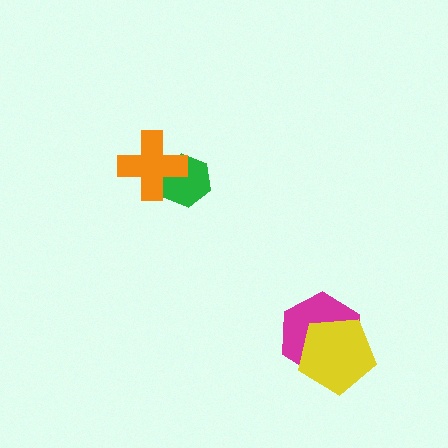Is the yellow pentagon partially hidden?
No, no other shape covers it.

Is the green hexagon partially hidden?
Yes, it is partially covered by another shape.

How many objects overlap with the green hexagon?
1 object overlaps with the green hexagon.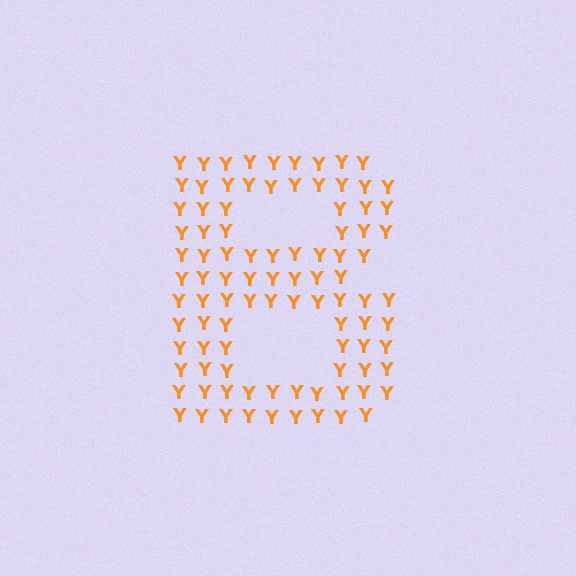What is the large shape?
The large shape is the letter B.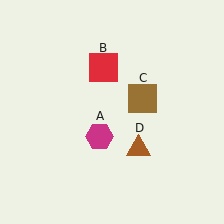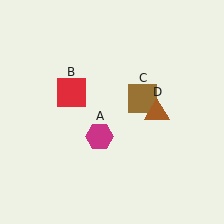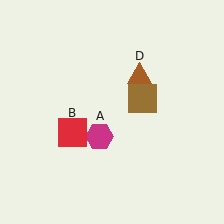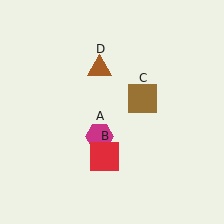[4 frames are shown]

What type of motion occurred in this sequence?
The red square (object B), brown triangle (object D) rotated counterclockwise around the center of the scene.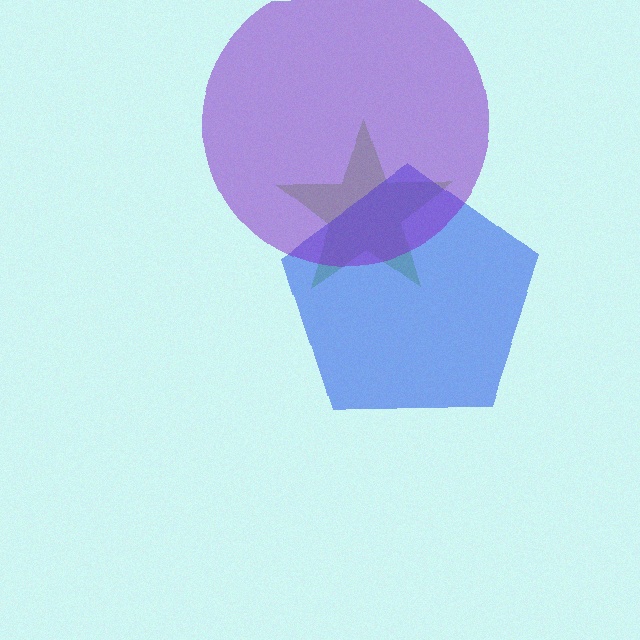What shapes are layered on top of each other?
The layered shapes are: a lime star, a blue pentagon, a purple circle.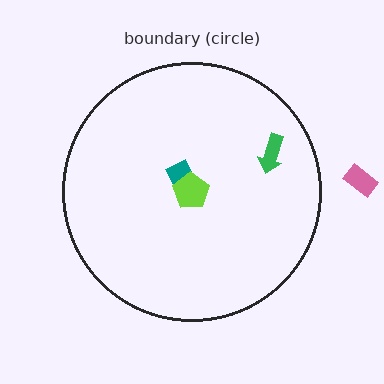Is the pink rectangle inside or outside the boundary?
Outside.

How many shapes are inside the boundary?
3 inside, 1 outside.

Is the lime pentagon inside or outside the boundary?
Inside.